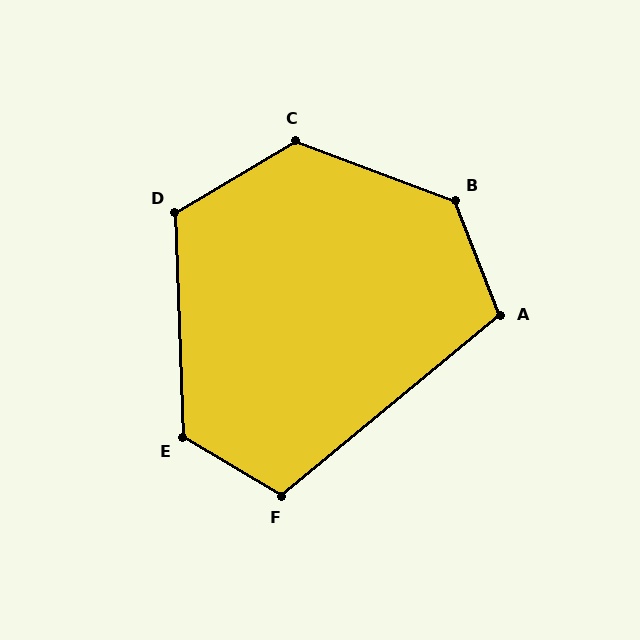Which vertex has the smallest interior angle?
A, at approximately 108 degrees.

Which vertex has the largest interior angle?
B, at approximately 132 degrees.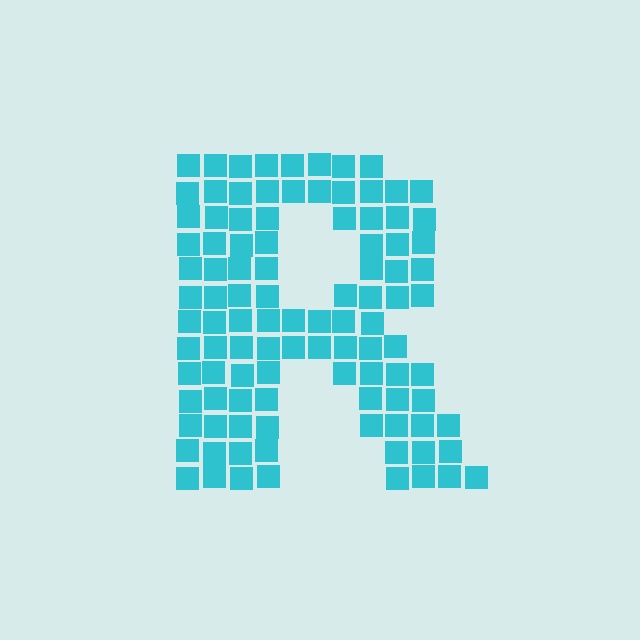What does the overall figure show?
The overall figure shows the letter R.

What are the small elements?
The small elements are squares.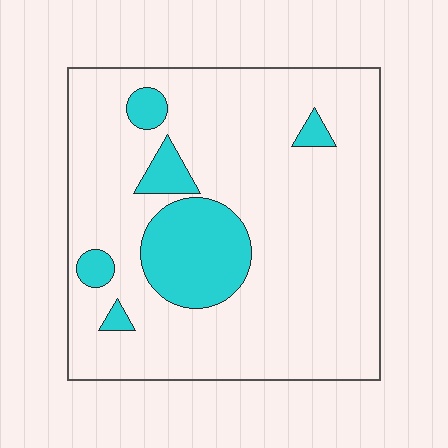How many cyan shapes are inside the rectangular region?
6.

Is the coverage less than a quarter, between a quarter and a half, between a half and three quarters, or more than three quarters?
Less than a quarter.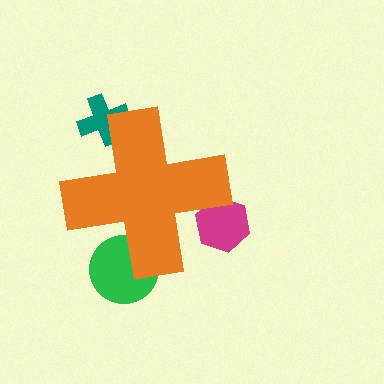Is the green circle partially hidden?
Yes, the green circle is partially hidden behind the orange cross.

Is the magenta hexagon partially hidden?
Yes, the magenta hexagon is partially hidden behind the orange cross.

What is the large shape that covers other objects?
An orange cross.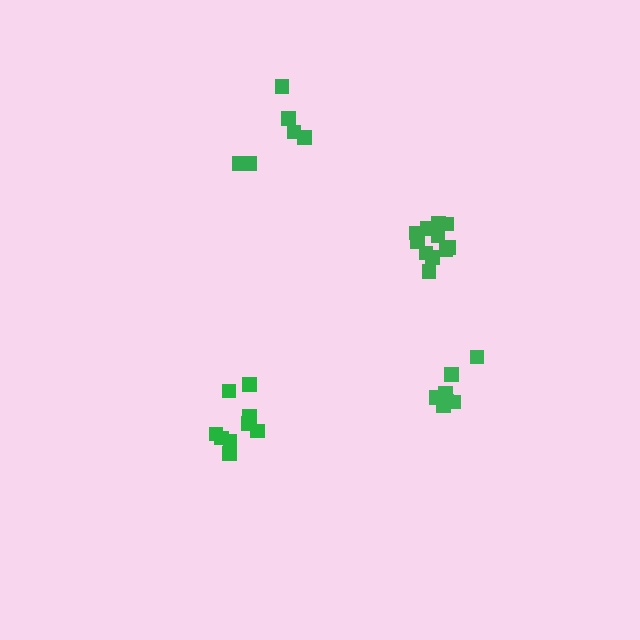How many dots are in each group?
Group 1: 6 dots, Group 2: 11 dots, Group 3: 9 dots, Group 4: 7 dots (33 total).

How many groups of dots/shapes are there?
There are 4 groups.